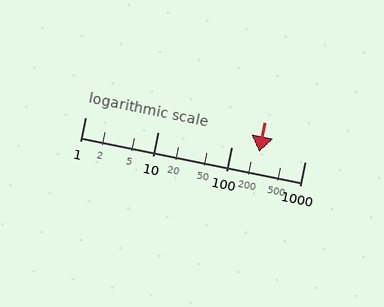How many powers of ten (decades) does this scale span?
The scale spans 3 decades, from 1 to 1000.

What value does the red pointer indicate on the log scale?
The pointer indicates approximately 240.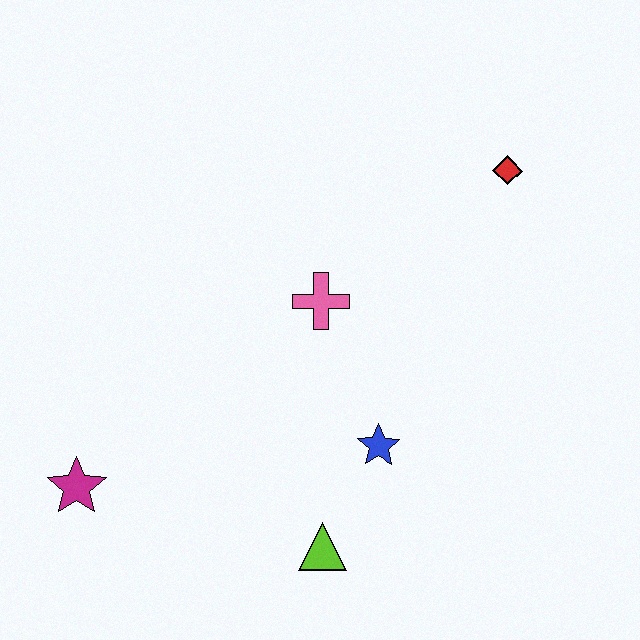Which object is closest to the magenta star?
The lime triangle is closest to the magenta star.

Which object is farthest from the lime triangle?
The red diamond is farthest from the lime triangle.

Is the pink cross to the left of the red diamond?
Yes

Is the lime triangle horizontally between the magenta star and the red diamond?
Yes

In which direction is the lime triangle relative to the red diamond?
The lime triangle is below the red diamond.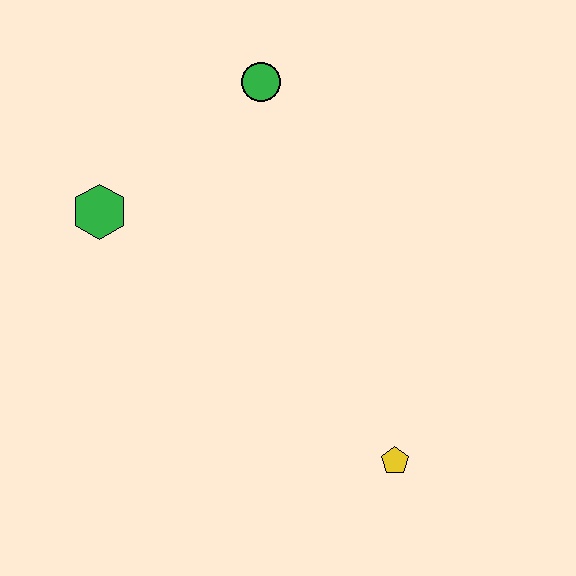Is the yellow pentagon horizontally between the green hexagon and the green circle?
No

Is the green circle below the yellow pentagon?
No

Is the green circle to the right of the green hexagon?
Yes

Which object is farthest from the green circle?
The yellow pentagon is farthest from the green circle.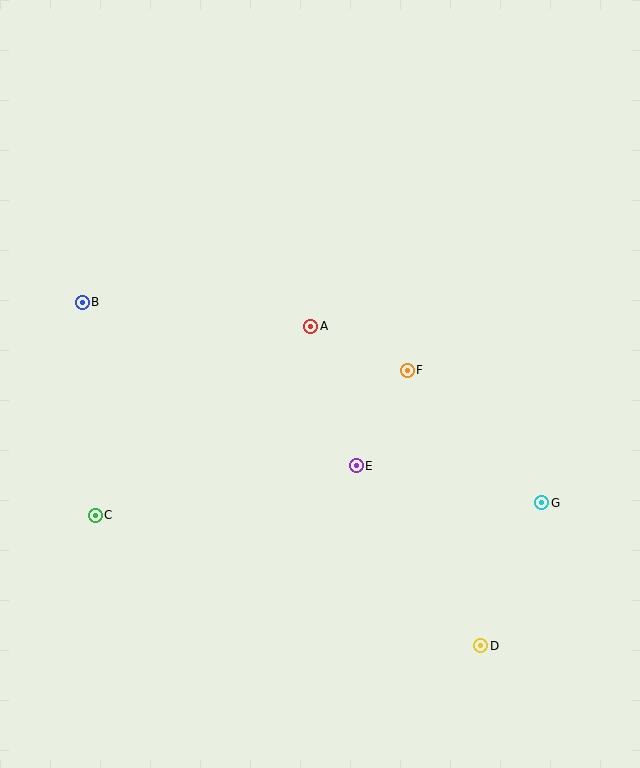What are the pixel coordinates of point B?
Point B is at (82, 302).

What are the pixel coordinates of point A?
Point A is at (311, 326).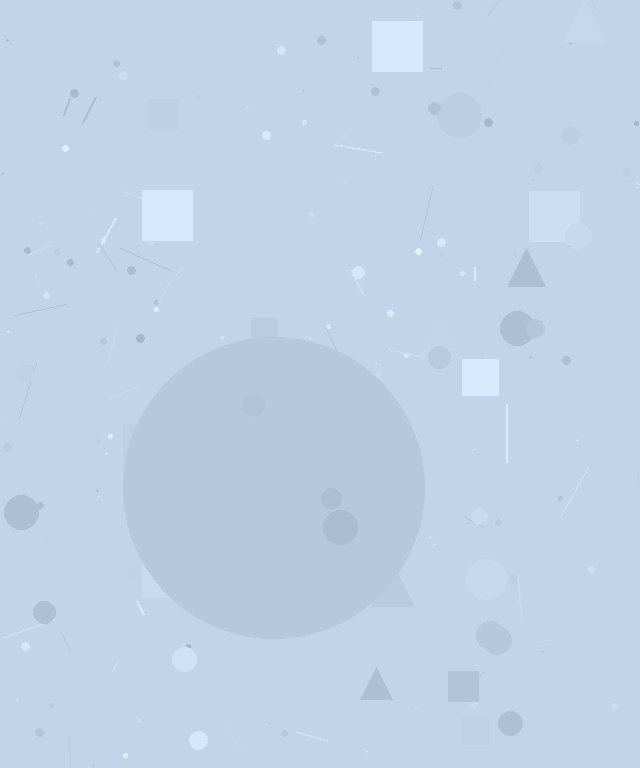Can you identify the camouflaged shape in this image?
The camouflaged shape is a circle.